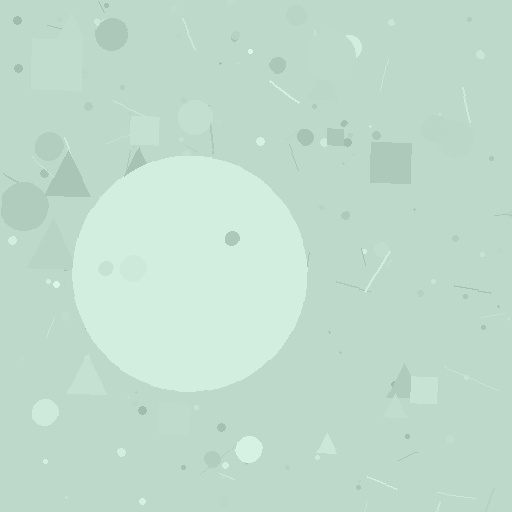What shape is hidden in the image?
A circle is hidden in the image.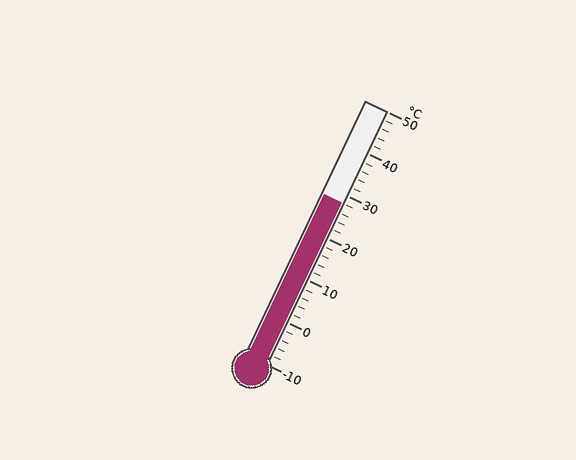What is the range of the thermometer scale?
The thermometer scale ranges from -10°C to 50°C.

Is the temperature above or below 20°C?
The temperature is above 20°C.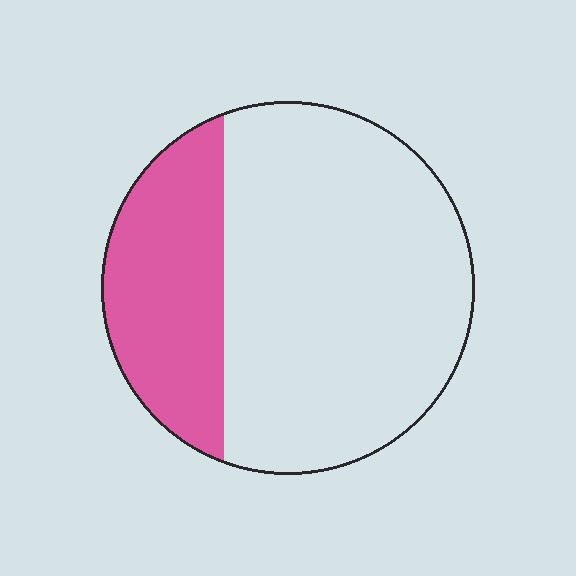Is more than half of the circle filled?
No.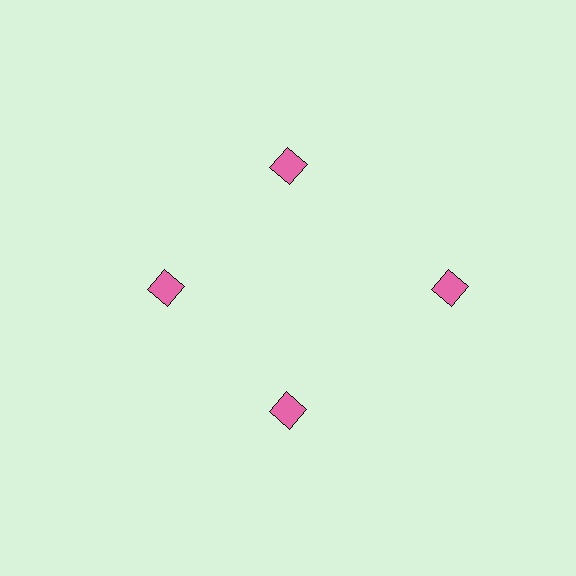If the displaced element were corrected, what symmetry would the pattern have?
It would have 4-fold rotational symmetry — the pattern would map onto itself every 90 degrees.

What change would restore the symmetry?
The symmetry would be restored by moving it inward, back onto the ring so that all 4 diamonds sit at equal angles and equal distance from the center.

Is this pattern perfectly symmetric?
No. The 4 pink diamonds are arranged in a ring, but one element near the 3 o'clock position is pushed outward from the center, breaking the 4-fold rotational symmetry.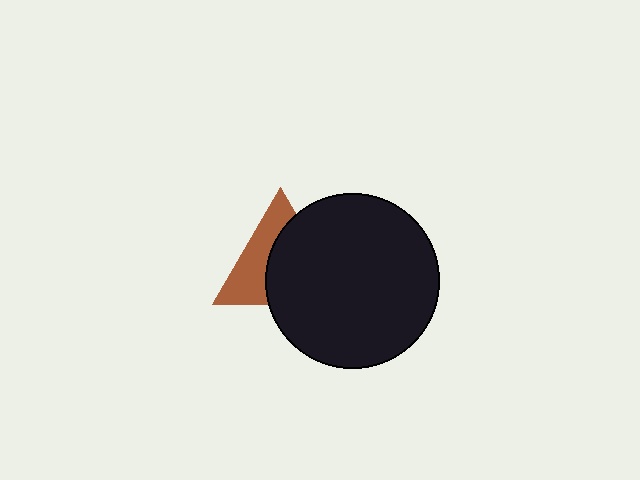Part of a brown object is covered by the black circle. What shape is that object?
It is a triangle.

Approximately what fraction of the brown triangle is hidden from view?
Roughly 57% of the brown triangle is hidden behind the black circle.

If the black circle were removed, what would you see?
You would see the complete brown triangle.